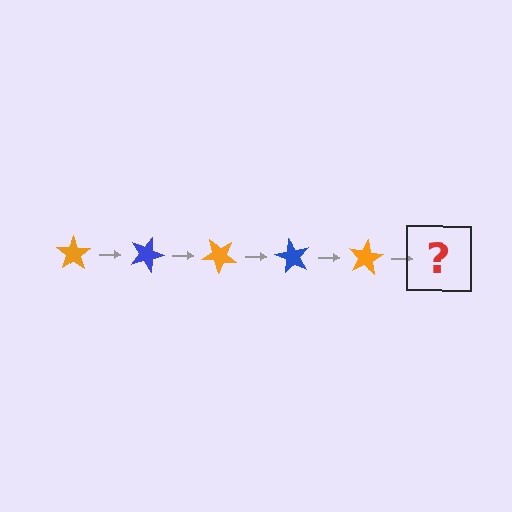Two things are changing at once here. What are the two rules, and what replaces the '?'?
The two rules are that it rotates 20 degrees each step and the color cycles through orange and blue. The '?' should be a blue star, rotated 100 degrees from the start.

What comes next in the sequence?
The next element should be a blue star, rotated 100 degrees from the start.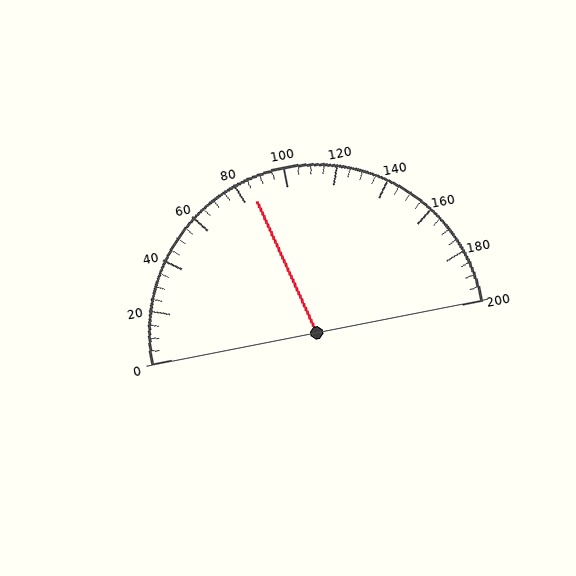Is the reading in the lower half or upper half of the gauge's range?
The reading is in the lower half of the range (0 to 200).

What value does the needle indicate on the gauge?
The needle indicates approximately 85.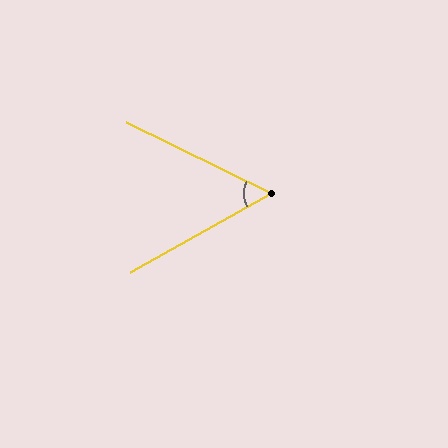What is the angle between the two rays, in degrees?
Approximately 55 degrees.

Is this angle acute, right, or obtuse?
It is acute.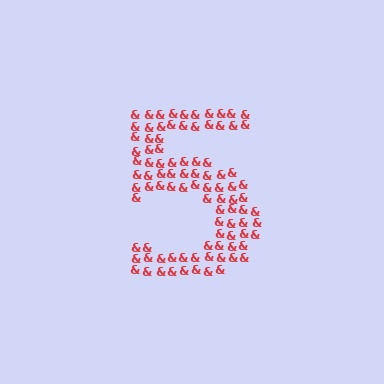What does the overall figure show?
The overall figure shows the digit 5.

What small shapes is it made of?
It is made of small ampersands.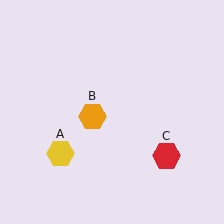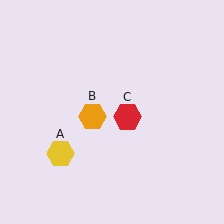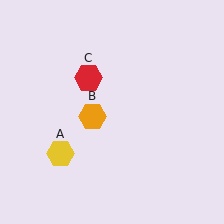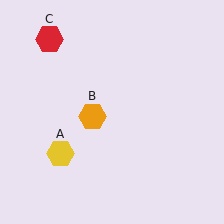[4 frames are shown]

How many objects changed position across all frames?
1 object changed position: red hexagon (object C).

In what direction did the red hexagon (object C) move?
The red hexagon (object C) moved up and to the left.